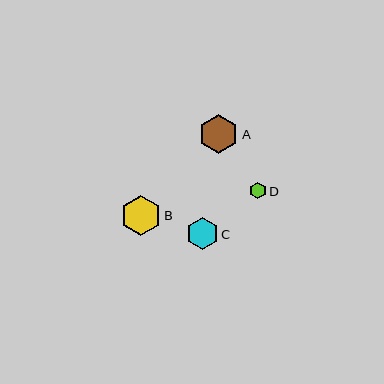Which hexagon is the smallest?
Hexagon D is the smallest with a size of approximately 17 pixels.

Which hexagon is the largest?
Hexagon B is the largest with a size of approximately 41 pixels.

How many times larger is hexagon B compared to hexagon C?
Hexagon B is approximately 1.3 times the size of hexagon C.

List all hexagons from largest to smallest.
From largest to smallest: B, A, C, D.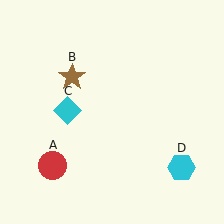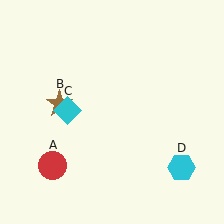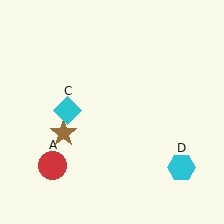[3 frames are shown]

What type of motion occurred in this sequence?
The brown star (object B) rotated counterclockwise around the center of the scene.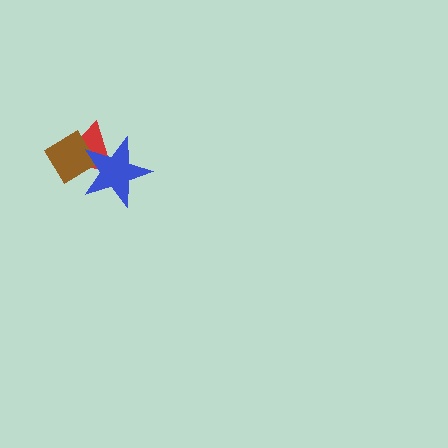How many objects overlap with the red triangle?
2 objects overlap with the red triangle.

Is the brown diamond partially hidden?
Yes, it is partially covered by another shape.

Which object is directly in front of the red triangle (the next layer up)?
The brown diamond is directly in front of the red triangle.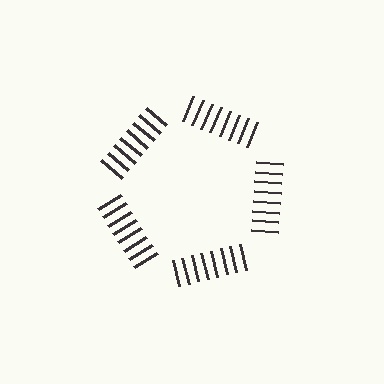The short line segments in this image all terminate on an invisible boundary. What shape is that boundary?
An illusory pentagon — the line segments terminate on its edges but no continuous stroke is drawn.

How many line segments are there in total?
40 — 8 along each of the 5 edges.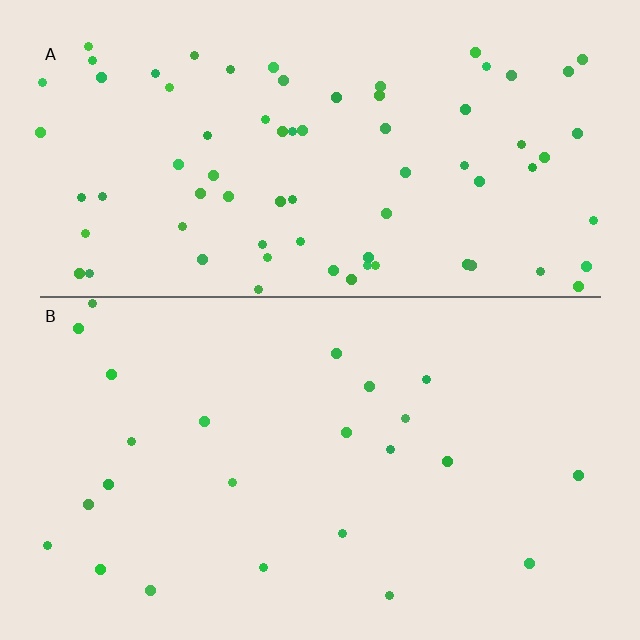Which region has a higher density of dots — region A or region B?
A (the top).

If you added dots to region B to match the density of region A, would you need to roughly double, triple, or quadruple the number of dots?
Approximately triple.